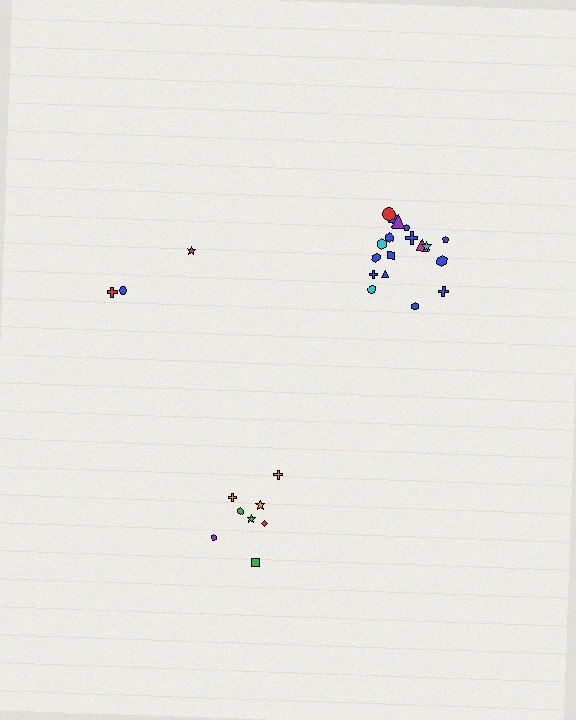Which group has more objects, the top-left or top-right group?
The top-right group.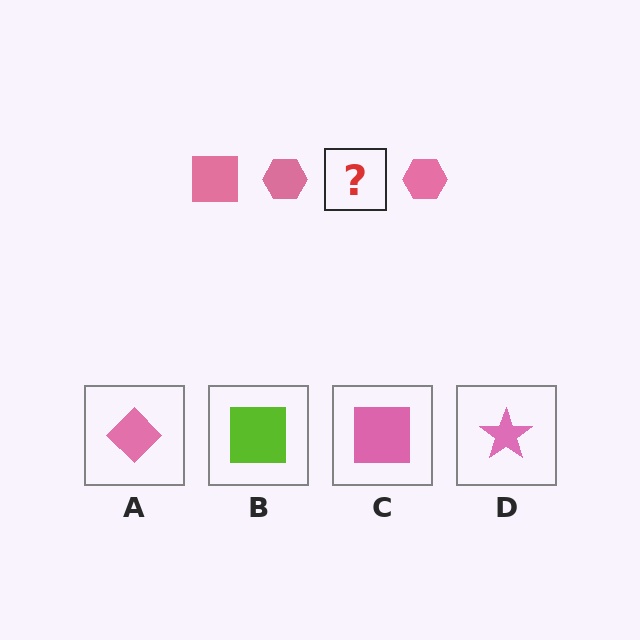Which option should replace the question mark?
Option C.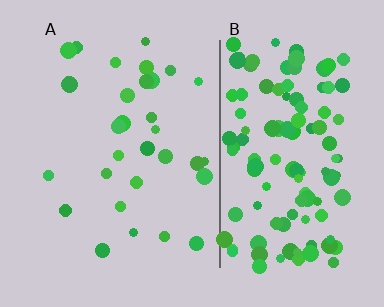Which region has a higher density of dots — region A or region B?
B (the right).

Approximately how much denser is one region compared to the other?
Approximately 4.0× — region B over region A.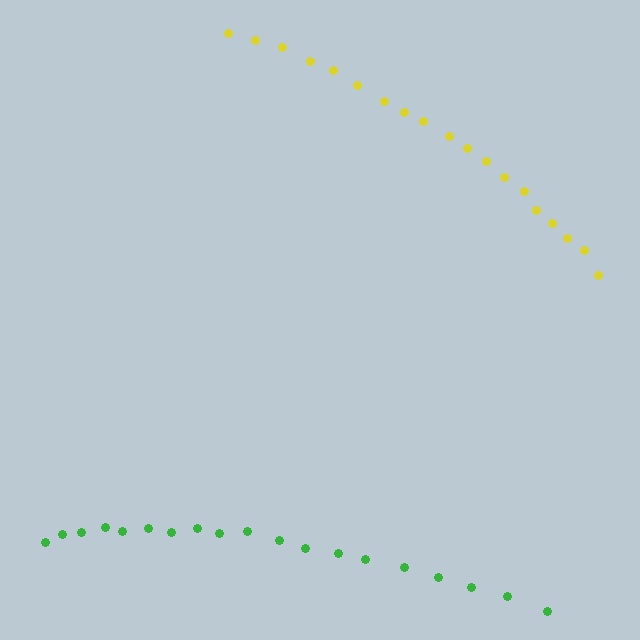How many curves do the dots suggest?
There are 2 distinct paths.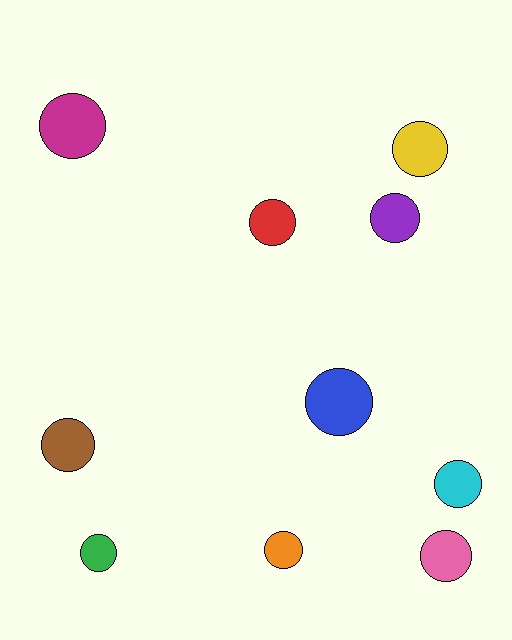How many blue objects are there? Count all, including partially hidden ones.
There is 1 blue object.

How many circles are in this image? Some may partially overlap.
There are 10 circles.